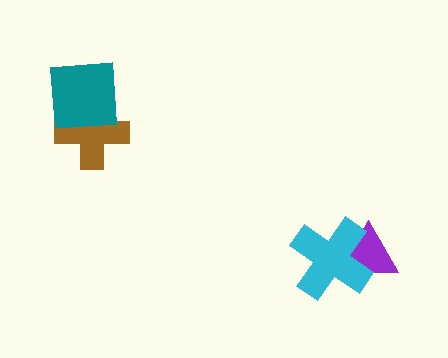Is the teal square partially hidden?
No, no other shape covers it.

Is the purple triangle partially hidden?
Yes, it is partially covered by another shape.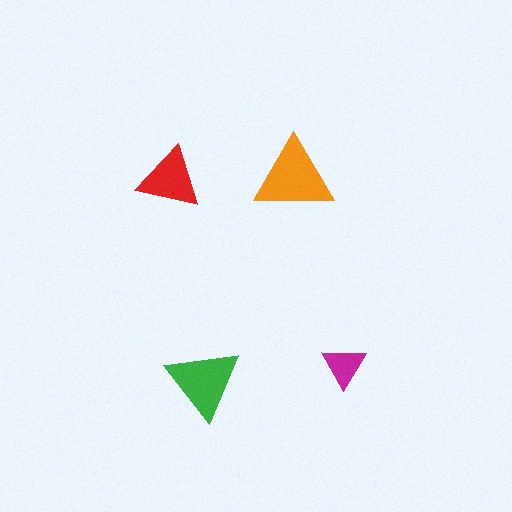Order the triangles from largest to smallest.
the orange one, the green one, the red one, the magenta one.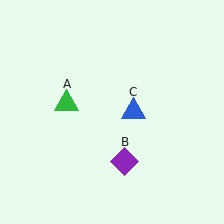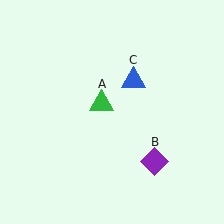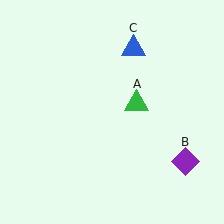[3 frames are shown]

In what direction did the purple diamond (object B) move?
The purple diamond (object B) moved right.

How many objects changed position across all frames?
3 objects changed position: green triangle (object A), purple diamond (object B), blue triangle (object C).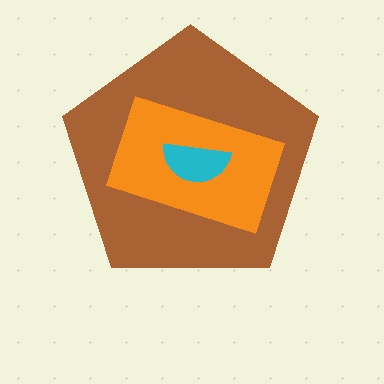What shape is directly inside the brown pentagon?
The orange rectangle.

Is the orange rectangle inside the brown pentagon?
Yes.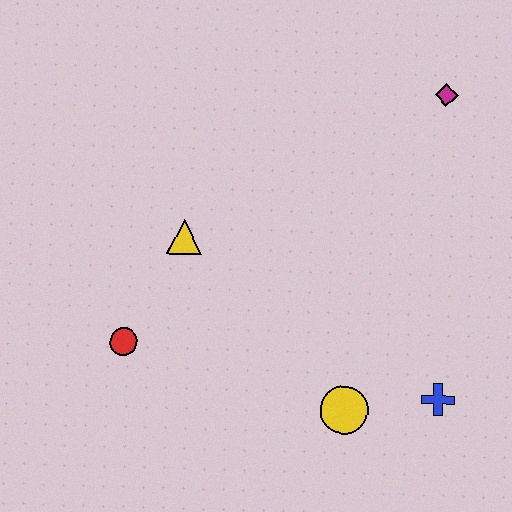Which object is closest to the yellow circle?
The blue cross is closest to the yellow circle.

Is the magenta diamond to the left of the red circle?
No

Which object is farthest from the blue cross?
The red circle is farthest from the blue cross.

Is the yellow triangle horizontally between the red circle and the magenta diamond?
Yes